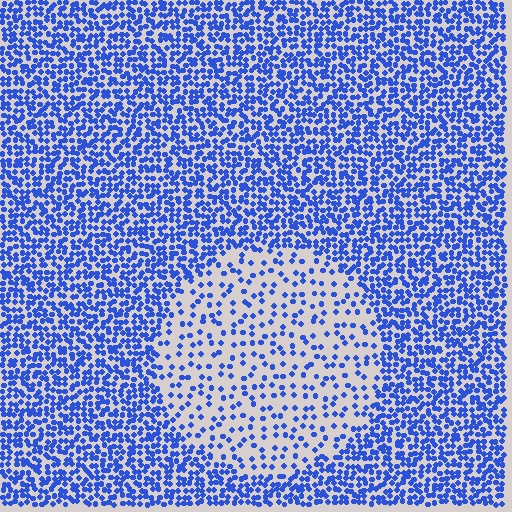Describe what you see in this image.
The image contains small blue elements arranged at two different densities. A circle-shaped region is visible where the elements are less densely packed than the surrounding area.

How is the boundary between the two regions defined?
The boundary is defined by a change in element density (approximately 2.7x ratio). All elements are the same color, size, and shape.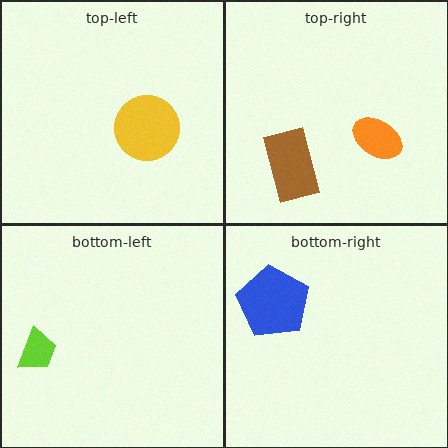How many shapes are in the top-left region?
1.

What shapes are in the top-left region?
The yellow circle.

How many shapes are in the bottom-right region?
1.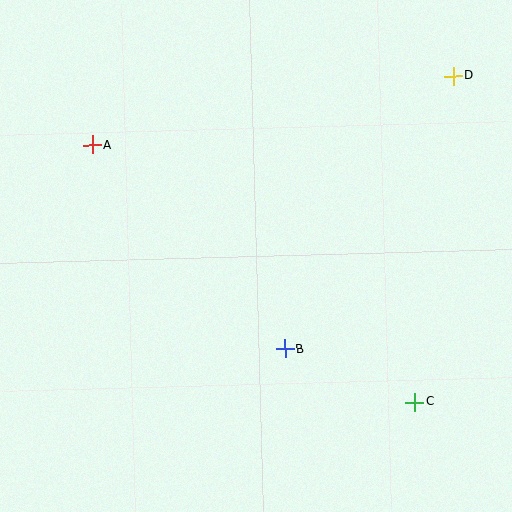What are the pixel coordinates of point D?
Point D is at (453, 76).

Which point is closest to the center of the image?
Point B at (285, 349) is closest to the center.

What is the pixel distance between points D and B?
The distance between D and B is 321 pixels.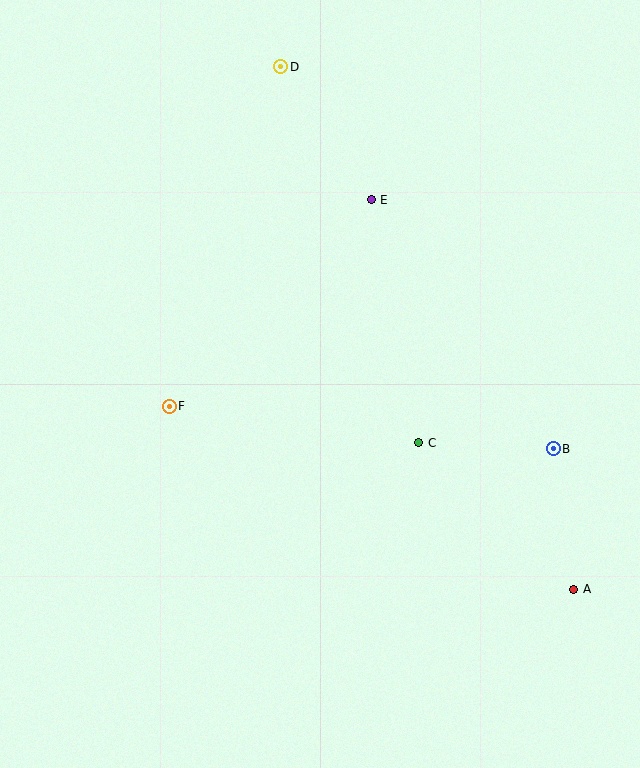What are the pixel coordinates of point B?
Point B is at (553, 449).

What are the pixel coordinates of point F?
Point F is at (169, 406).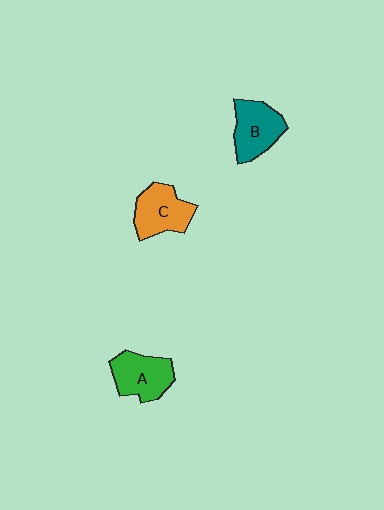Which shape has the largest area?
Shape C (orange).